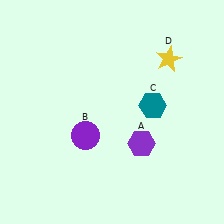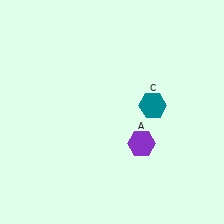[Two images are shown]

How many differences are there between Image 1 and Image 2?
There are 2 differences between the two images.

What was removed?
The purple circle (B), the yellow star (D) were removed in Image 2.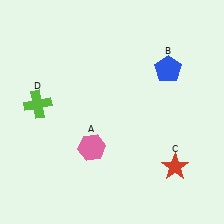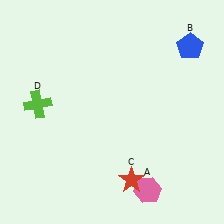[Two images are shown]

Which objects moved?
The objects that moved are: the pink hexagon (A), the blue pentagon (B), the red star (C).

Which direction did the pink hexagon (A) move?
The pink hexagon (A) moved right.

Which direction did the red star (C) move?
The red star (C) moved left.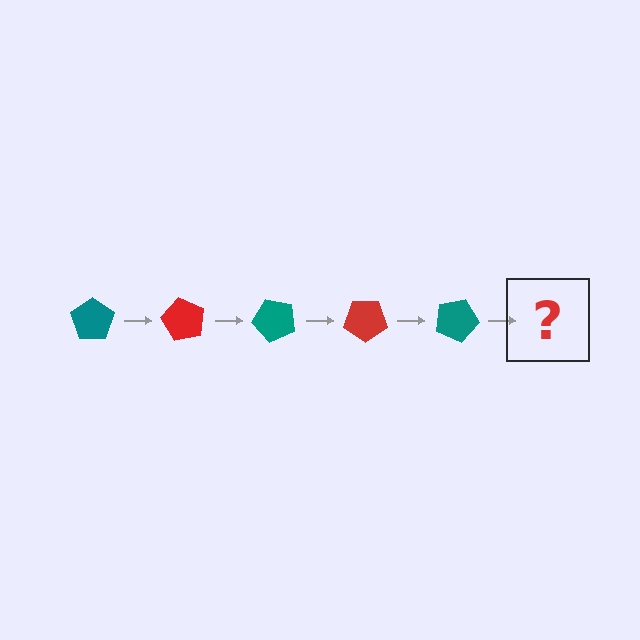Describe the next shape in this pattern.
It should be a red pentagon, rotated 300 degrees from the start.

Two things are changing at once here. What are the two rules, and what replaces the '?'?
The two rules are that it rotates 60 degrees each step and the color cycles through teal and red. The '?' should be a red pentagon, rotated 300 degrees from the start.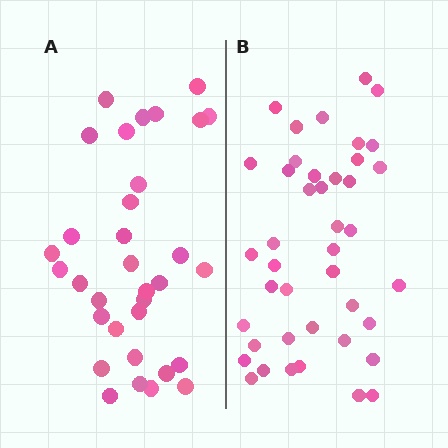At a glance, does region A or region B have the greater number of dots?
Region B (the right region) has more dots.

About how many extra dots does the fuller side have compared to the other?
Region B has roughly 8 or so more dots than region A.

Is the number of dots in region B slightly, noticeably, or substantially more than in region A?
Region B has noticeably more, but not dramatically so. The ratio is roughly 1.3 to 1.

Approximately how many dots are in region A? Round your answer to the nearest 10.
About 30 dots. (The exact count is 33, which rounds to 30.)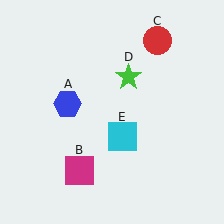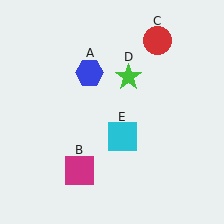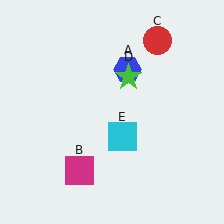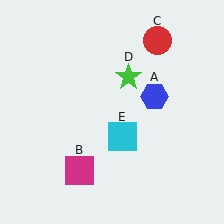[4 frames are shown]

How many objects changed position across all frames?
1 object changed position: blue hexagon (object A).